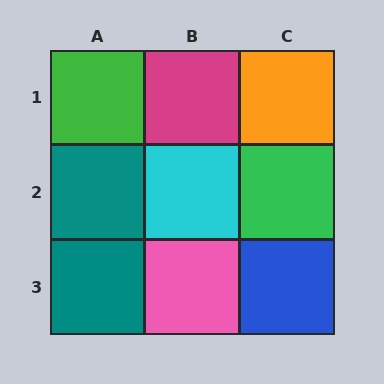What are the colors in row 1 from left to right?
Green, magenta, orange.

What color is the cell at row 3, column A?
Teal.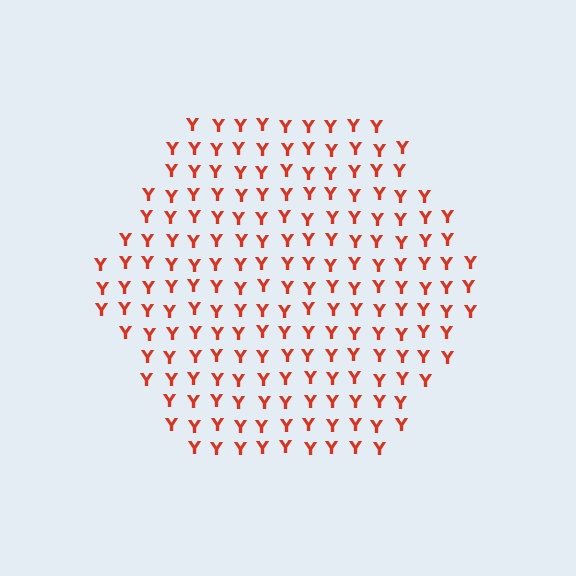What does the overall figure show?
The overall figure shows a hexagon.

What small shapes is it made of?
It is made of small letter Y's.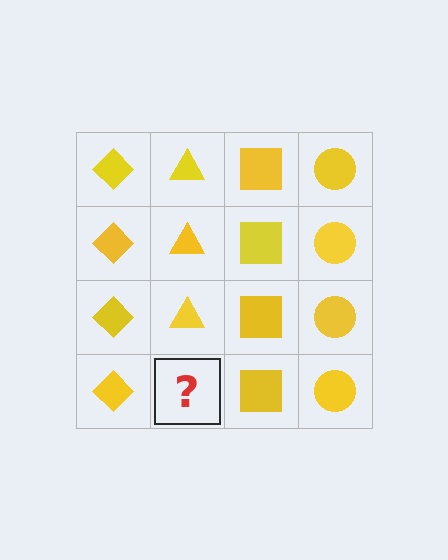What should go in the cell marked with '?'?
The missing cell should contain a yellow triangle.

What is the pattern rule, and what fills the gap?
The rule is that each column has a consistent shape. The gap should be filled with a yellow triangle.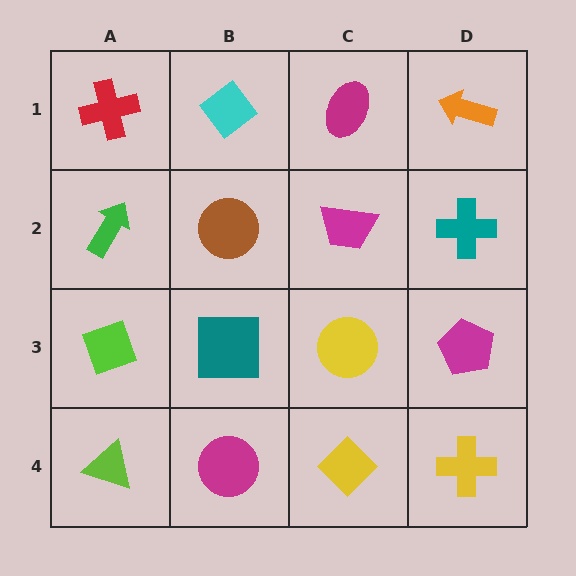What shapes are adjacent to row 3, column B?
A brown circle (row 2, column B), a magenta circle (row 4, column B), a lime diamond (row 3, column A), a yellow circle (row 3, column C).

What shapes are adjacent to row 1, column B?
A brown circle (row 2, column B), a red cross (row 1, column A), a magenta ellipse (row 1, column C).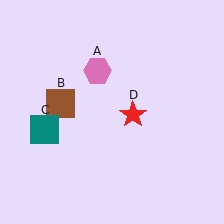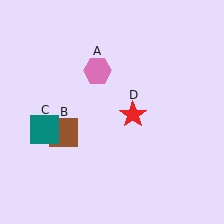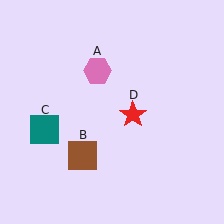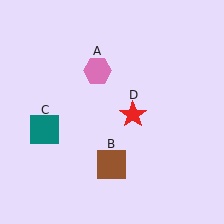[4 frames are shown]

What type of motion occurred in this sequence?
The brown square (object B) rotated counterclockwise around the center of the scene.